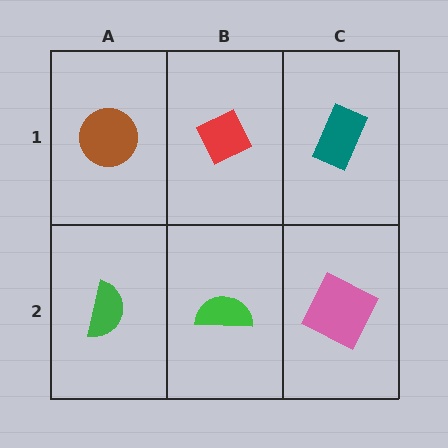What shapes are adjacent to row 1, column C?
A pink square (row 2, column C), a red diamond (row 1, column B).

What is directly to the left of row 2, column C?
A green semicircle.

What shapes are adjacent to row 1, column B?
A green semicircle (row 2, column B), a brown circle (row 1, column A), a teal rectangle (row 1, column C).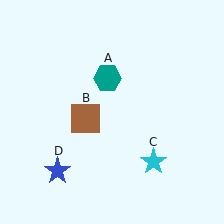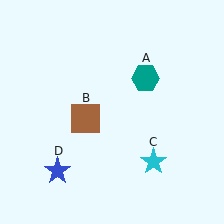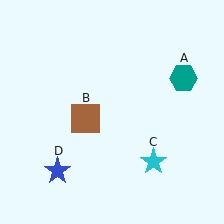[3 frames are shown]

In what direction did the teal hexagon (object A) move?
The teal hexagon (object A) moved right.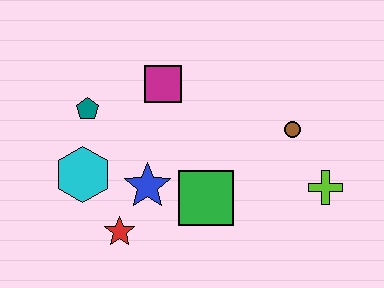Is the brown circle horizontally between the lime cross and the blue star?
Yes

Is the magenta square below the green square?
No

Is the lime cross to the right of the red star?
Yes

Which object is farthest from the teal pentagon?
The lime cross is farthest from the teal pentagon.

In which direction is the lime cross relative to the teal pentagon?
The lime cross is to the right of the teal pentagon.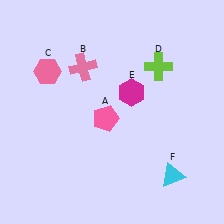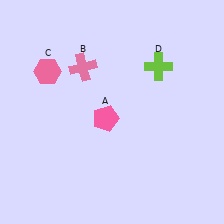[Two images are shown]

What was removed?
The magenta hexagon (E), the cyan triangle (F) were removed in Image 2.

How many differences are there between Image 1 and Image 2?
There are 2 differences between the two images.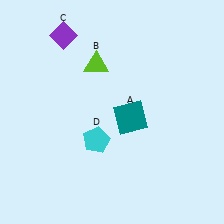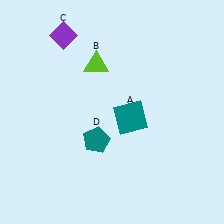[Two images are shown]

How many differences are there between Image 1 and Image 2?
There is 1 difference between the two images.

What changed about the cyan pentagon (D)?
In Image 1, D is cyan. In Image 2, it changed to teal.